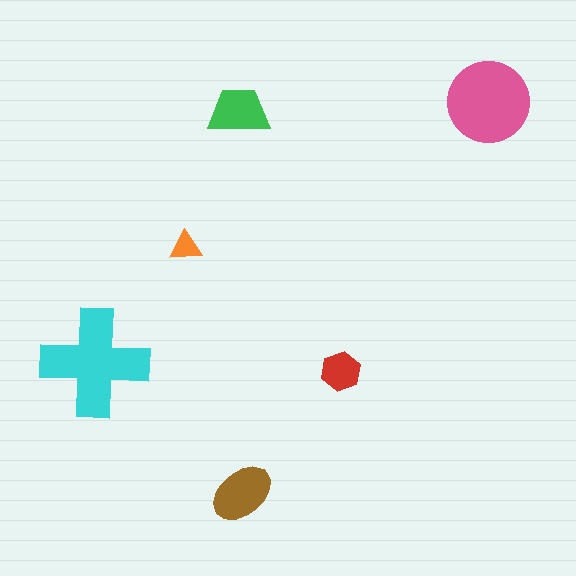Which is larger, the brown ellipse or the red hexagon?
The brown ellipse.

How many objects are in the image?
There are 6 objects in the image.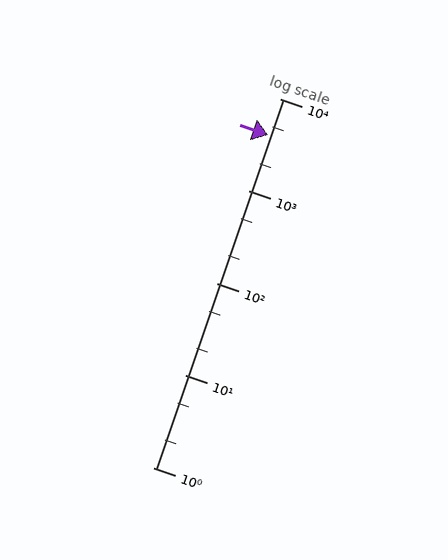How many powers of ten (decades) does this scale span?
The scale spans 4 decades, from 1 to 10000.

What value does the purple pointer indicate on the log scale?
The pointer indicates approximately 4000.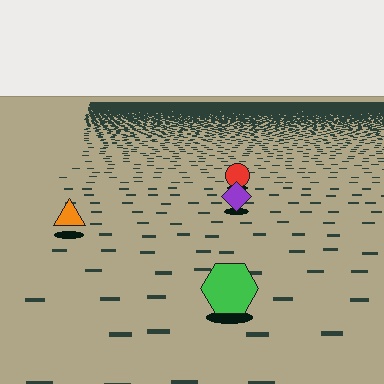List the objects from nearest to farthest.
From nearest to farthest: the green hexagon, the orange triangle, the purple diamond, the red circle.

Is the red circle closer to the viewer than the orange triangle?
No. The orange triangle is closer — you can tell from the texture gradient: the ground texture is coarser near it.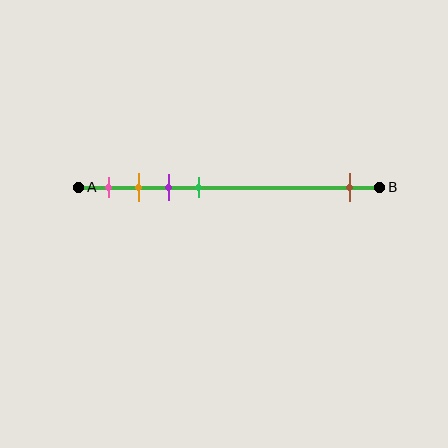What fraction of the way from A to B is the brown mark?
The brown mark is approximately 90% (0.9) of the way from A to B.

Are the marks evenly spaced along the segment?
No, the marks are not evenly spaced.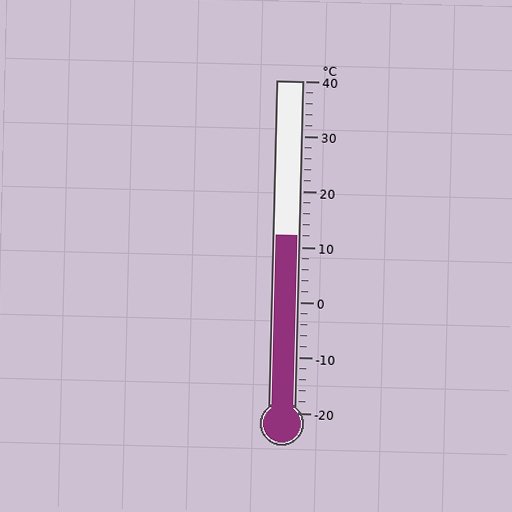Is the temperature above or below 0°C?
The temperature is above 0°C.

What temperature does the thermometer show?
The thermometer shows approximately 12°C.